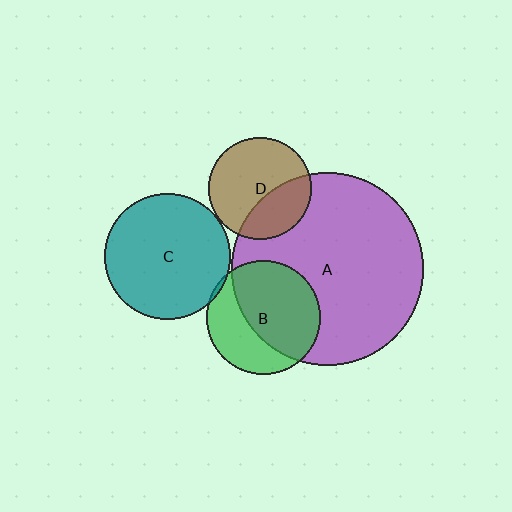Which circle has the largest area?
Circle A (purple).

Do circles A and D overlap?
Yes.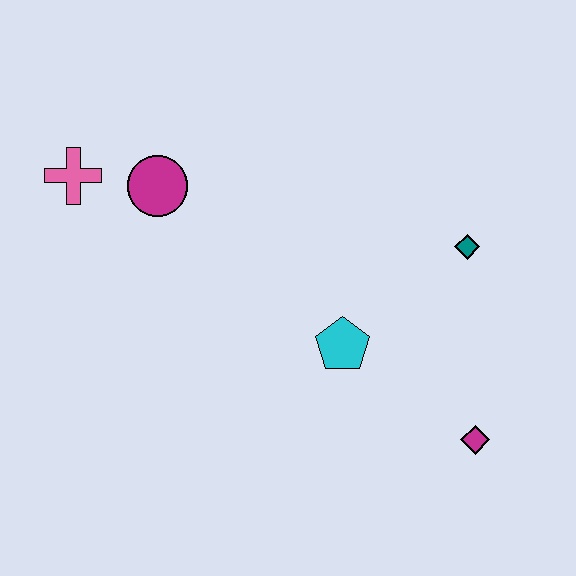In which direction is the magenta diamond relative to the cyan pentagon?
The magenta diamond is to the right of the cyan pentagon.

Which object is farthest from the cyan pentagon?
The pink cross is farthest from the cyan pentagon.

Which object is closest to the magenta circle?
The pink cross is closest to the magenta circle.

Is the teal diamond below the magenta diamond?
No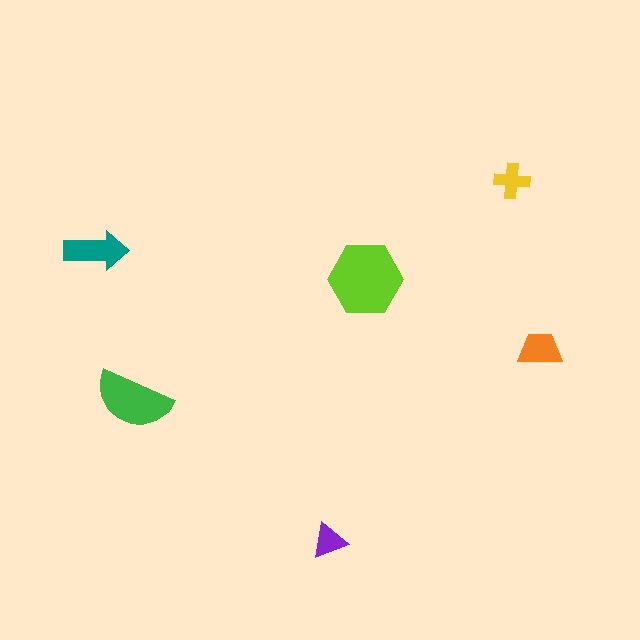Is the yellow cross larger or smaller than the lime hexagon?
Smaller.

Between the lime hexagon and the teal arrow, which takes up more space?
The lime hexagon.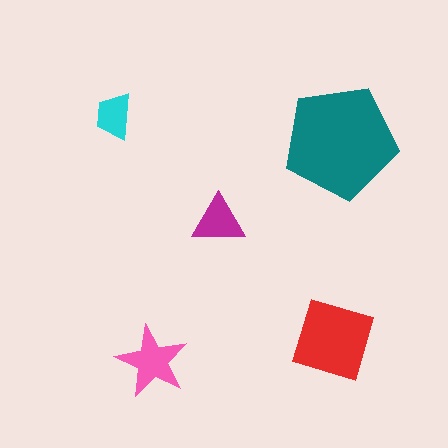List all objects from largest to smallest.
The teal pentagon, the red diamond, the pink star, the magenta triangle, the cyan trapezoid.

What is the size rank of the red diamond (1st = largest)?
2nd.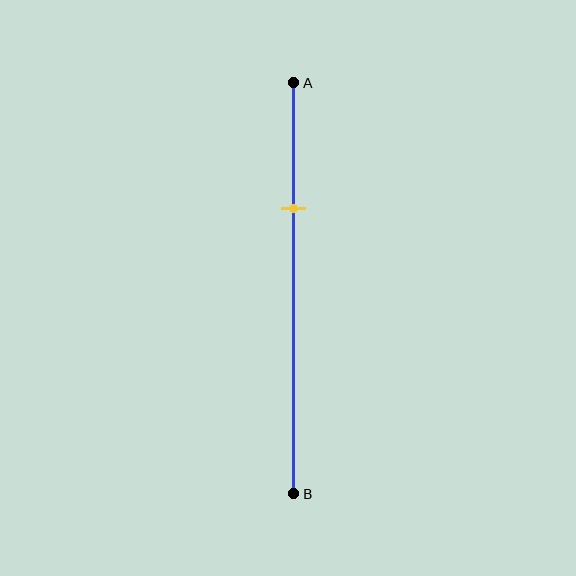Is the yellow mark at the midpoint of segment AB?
No, the mark is at about 30% from A, not at the 50% midpoint.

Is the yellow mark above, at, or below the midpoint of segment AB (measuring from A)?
The yellow mark is above the midpoint of segment AB.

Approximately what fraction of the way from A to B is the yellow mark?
The yellow mark is approximately 30% of the way from A to B.